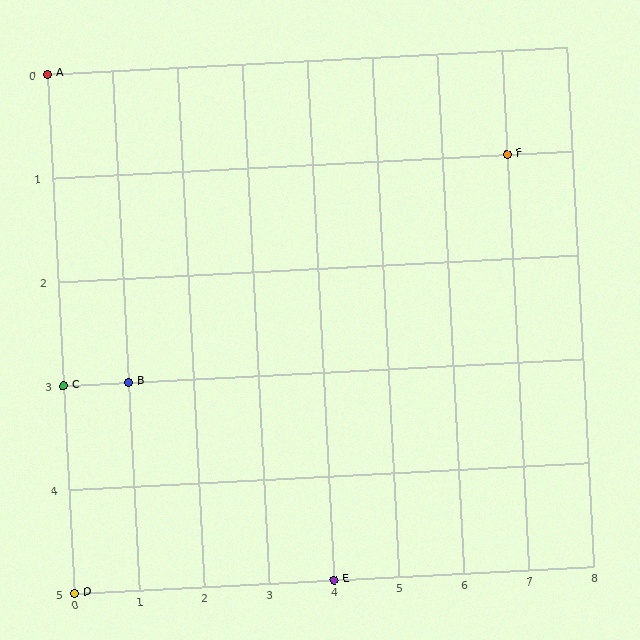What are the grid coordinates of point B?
Point B is at grid coordinates (1, 3).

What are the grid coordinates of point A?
Point A is at grid coordinates (0, 0).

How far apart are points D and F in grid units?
Points D and F are 7 columns and 4 rows apart (about 8.1 grid units diagonally).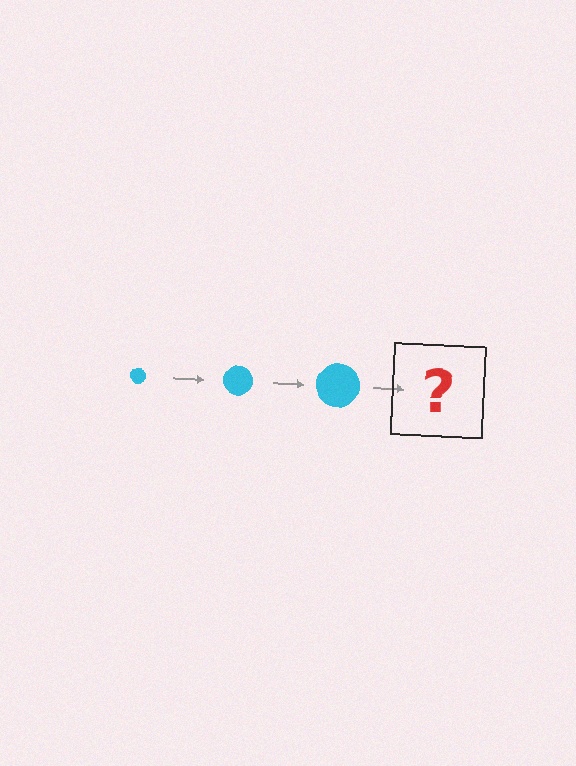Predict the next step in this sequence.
The next step is a cyan circle, larger than the previous one.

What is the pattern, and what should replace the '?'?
The pattern is that the circle gets progressively larger each step. The '?' should be a cyan circle, larger than the previous one.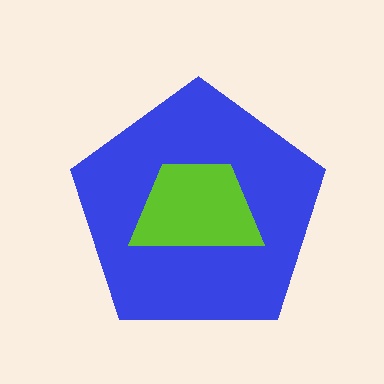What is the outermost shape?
The blue pentagon.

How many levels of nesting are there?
2.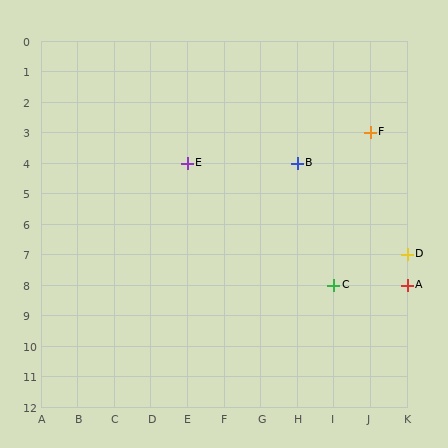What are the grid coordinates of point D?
Point D is at grid coordinates (K, 7).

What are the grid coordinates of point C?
Point C is at grid coordinates (I, 8).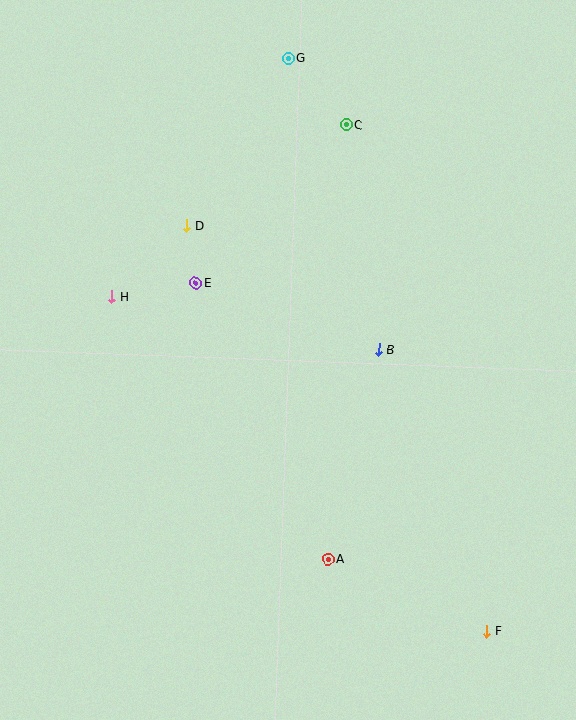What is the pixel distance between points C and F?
The distance between C and F is 525 pixels.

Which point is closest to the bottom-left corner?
Point A is closest to the bottom-left corner.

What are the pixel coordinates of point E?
Point E is at (196, 283).